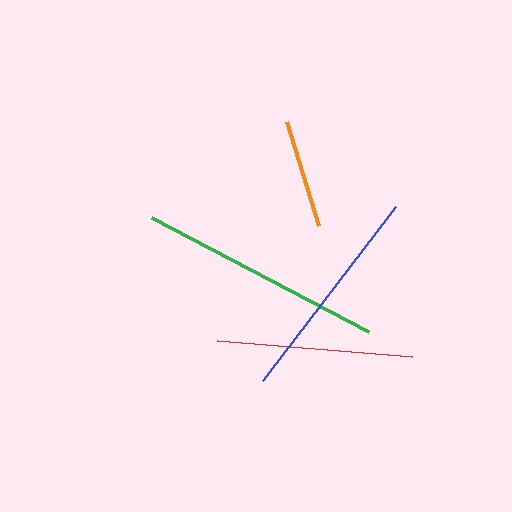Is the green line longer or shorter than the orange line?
The green line is longer than the orange line.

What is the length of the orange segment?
The orange segment is approximately 109 pixels long.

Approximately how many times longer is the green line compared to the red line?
The green line is approximately 1.3 times the length of the red line.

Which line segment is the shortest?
The orange line is the shortest at approximately 109 pixels.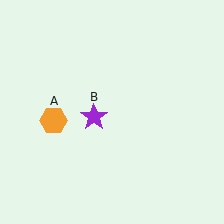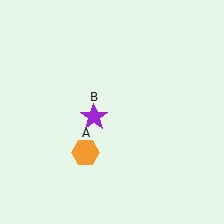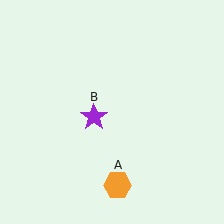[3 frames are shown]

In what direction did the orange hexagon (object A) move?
The orange hexagon (object A) moved down and to the right.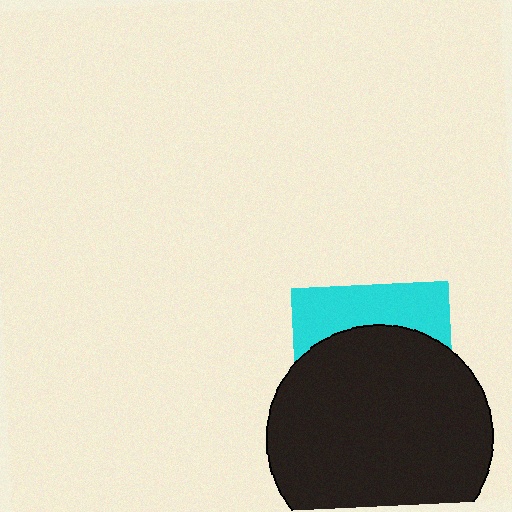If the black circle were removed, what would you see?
You would see the complete cyan square.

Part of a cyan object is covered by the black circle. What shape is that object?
It is a square.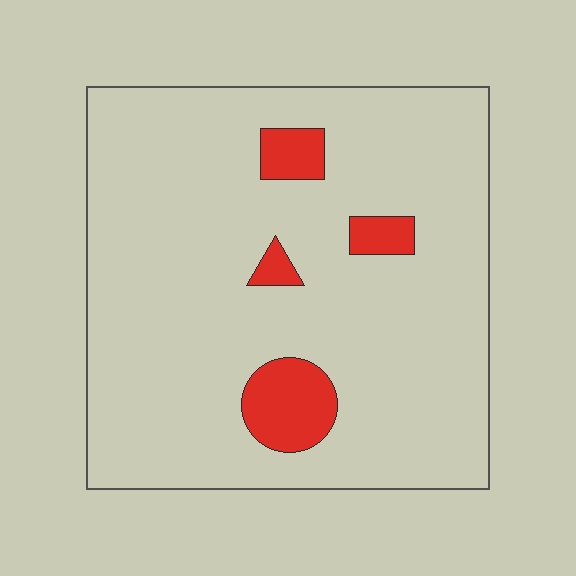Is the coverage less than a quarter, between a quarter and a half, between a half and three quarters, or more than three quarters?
Less than a quarter.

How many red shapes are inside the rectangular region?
4.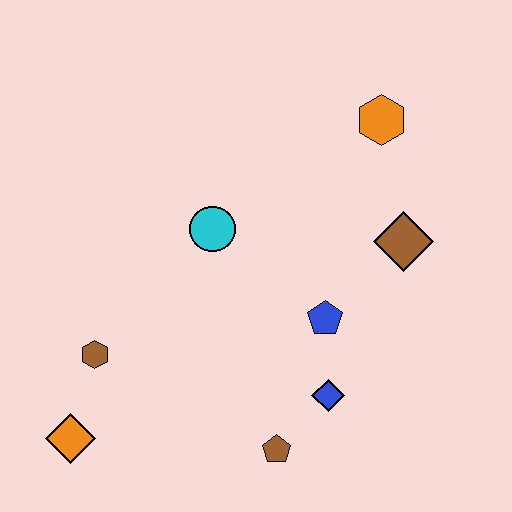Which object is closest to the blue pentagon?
The blue diamond is closest to the blue pentagon.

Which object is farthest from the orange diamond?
The orange hexagon is farthest from the orange diamond.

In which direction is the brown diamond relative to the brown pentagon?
The brown diamond is above the brown pentagon.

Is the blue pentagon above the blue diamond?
Yes